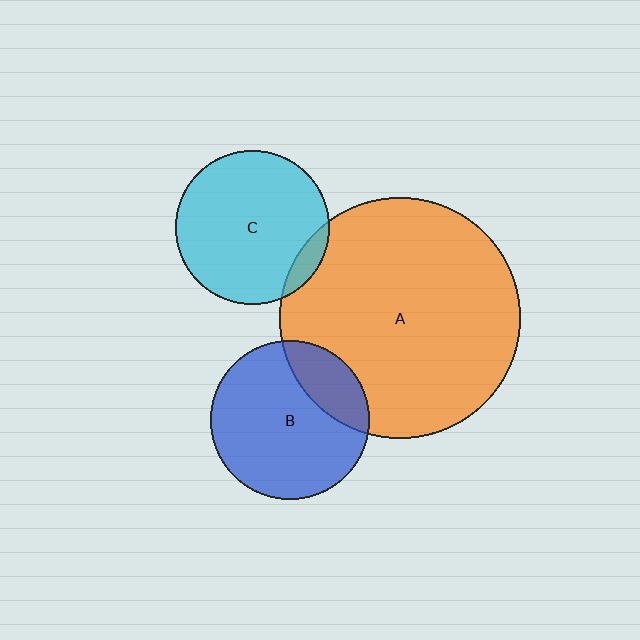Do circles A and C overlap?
Yes.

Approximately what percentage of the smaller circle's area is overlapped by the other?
Approximately 10%.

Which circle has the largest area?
Circle A (orange).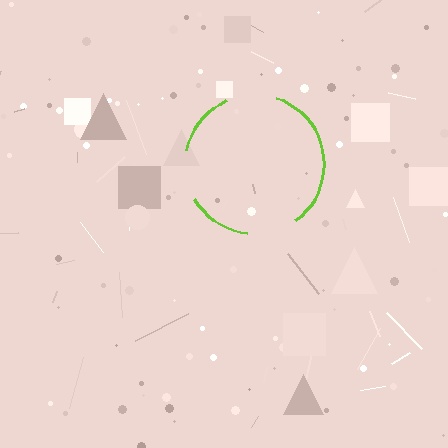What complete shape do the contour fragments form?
The contour fragments form a circle.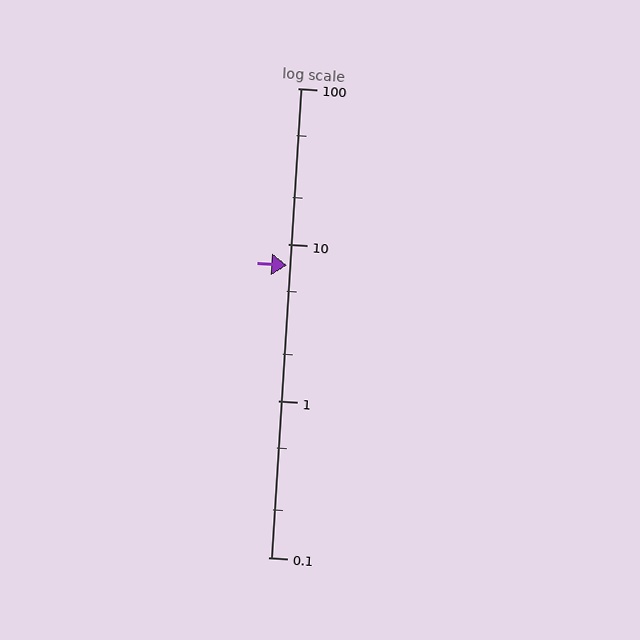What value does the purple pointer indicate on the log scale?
The pointer indicates approximately 7.4.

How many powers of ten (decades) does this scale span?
The scale spans 3 decades, from 0.1 to 100.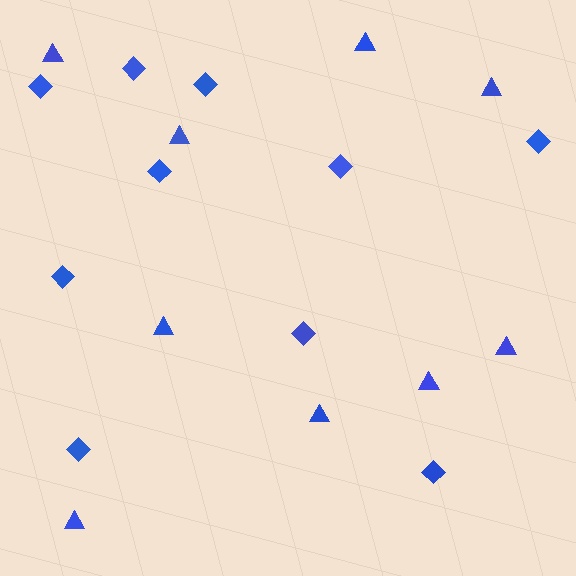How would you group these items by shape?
There are 2 groups: one group of triangles (9) and one group of diamonds (10).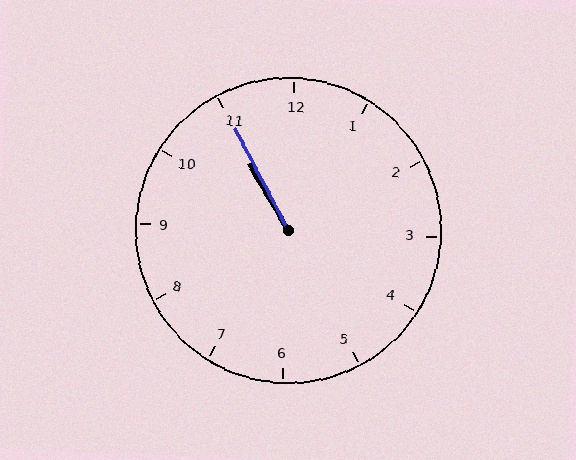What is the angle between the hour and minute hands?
Approximately 2 degrees.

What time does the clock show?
10:55.